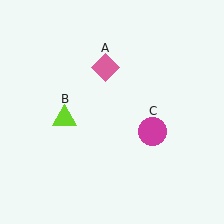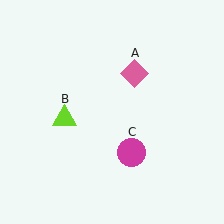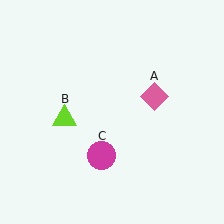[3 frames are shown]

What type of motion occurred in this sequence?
The pink diamond (object A), magenta circle (object C) rotated clockwise around the center of the scene.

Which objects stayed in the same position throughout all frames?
Lime triangle (object B) remained stationary.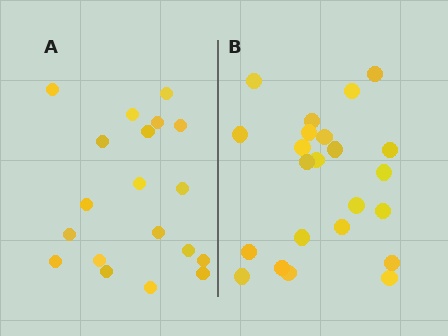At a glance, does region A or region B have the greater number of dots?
Region B (the right region) has more dots.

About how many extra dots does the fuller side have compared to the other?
Region B has about 4 more dots than region A.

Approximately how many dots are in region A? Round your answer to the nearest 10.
About 20 dots. (The exact count is 19, which rounds to 20.)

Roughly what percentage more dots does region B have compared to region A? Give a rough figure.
About 20% more.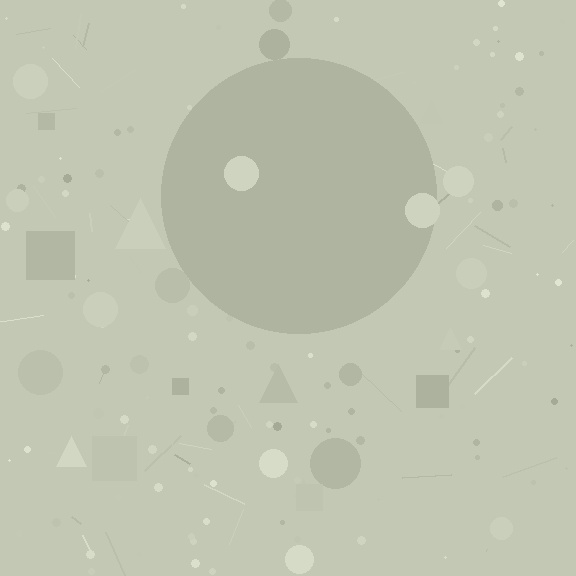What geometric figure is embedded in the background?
A circle is embedded in the background.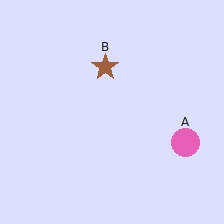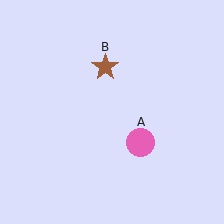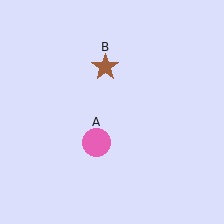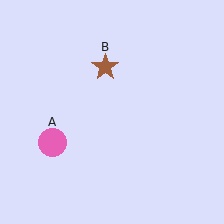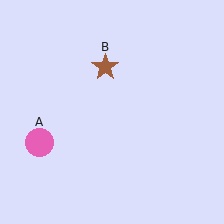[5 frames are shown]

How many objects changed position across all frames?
1 object changed position: pink circle (object A).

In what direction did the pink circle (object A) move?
The pink circle (object A) moved left.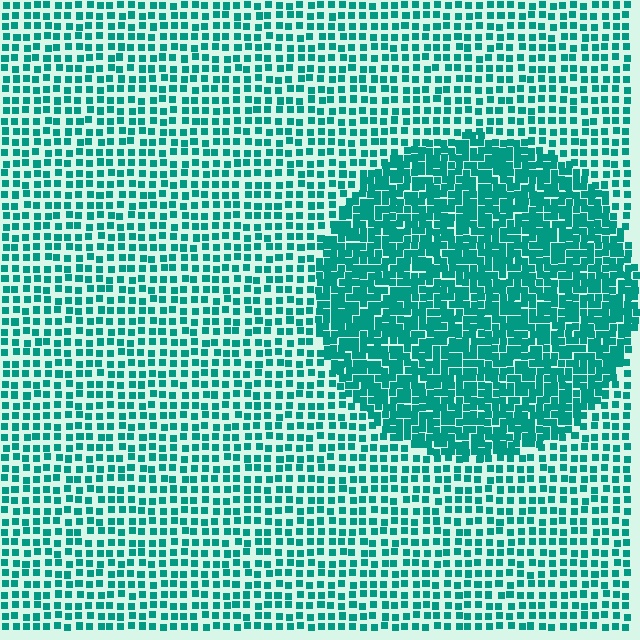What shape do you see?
I see a circle.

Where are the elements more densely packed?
The elements are more densely packed inside the circle boundary.